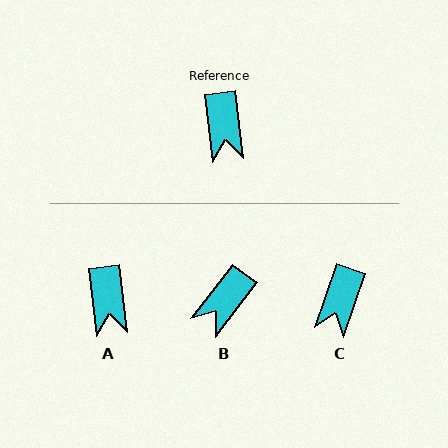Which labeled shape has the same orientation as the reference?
A.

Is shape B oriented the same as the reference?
No, it is off by about 45 degrees.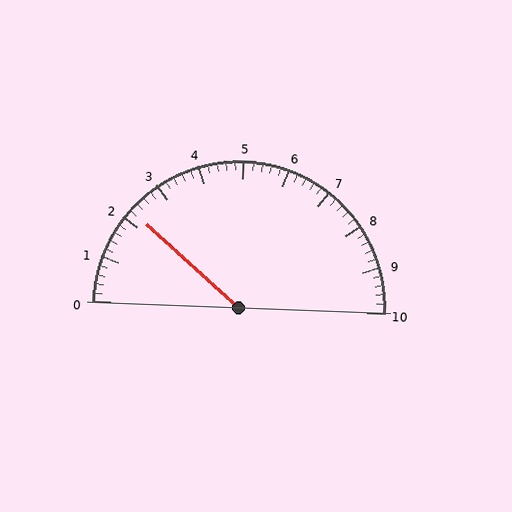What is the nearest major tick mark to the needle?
The nearest major tick mark is 2.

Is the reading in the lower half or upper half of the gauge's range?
The reading is in the lower half of the range (0 to 10).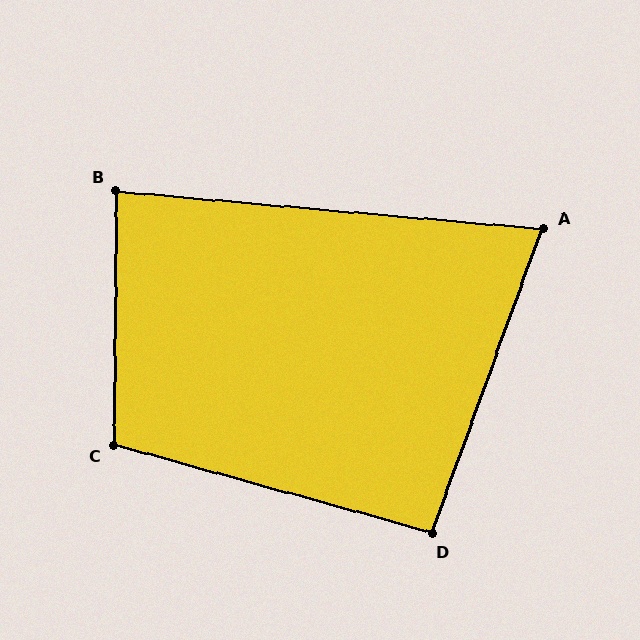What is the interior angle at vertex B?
Approximately 86 degrees (approximately right).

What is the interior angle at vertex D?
Approximately 94 degrees (approximately right).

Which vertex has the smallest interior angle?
A, at approximately 75 degrees.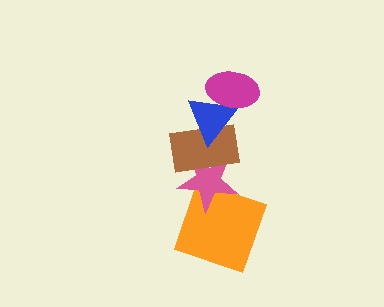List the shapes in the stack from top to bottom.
From top to bottom: the magenta ellipse, the blue triangle, the brown rectangle, the pink star, the orange square.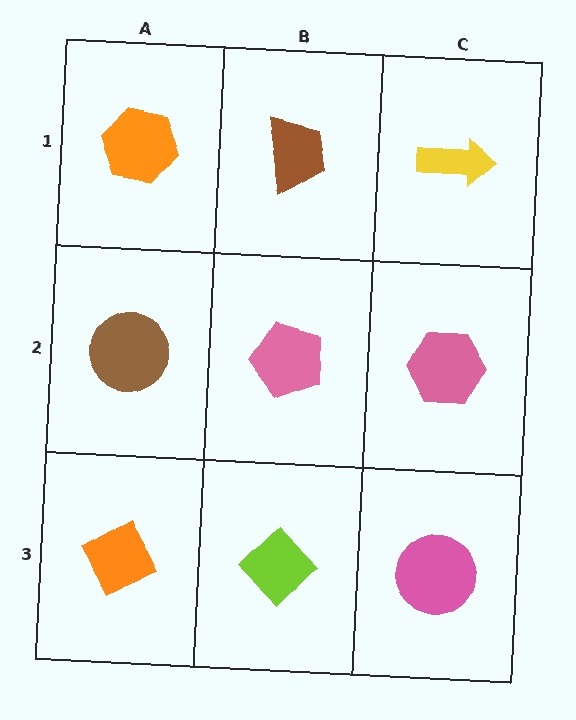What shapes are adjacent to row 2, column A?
An orange hexagon (row 1, column A), an orange diamond (row 3, column A), a pink pentagon (row 2, column B).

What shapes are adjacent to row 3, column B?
A pink pentagon (row 2, column B), an orange diamond (row 3, column A), a pink circle (row 3, column C).